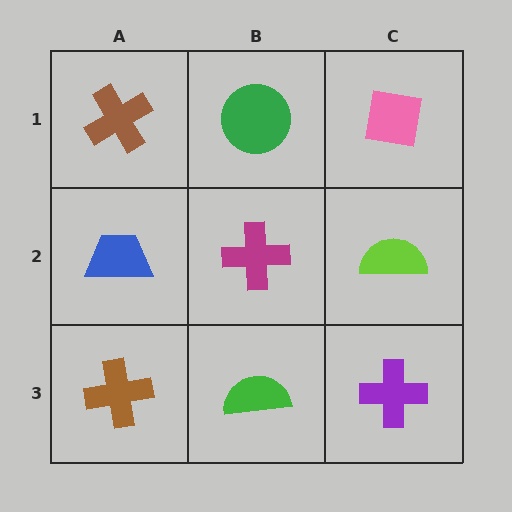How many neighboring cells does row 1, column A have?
2.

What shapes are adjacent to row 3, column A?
A blue trapezoid (row 2, column A), a green semicircle (row 3, column B).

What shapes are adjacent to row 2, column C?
A pink square (row 1, column C), a purple cross (row 3, column C), a magenta cross (row 2, column B).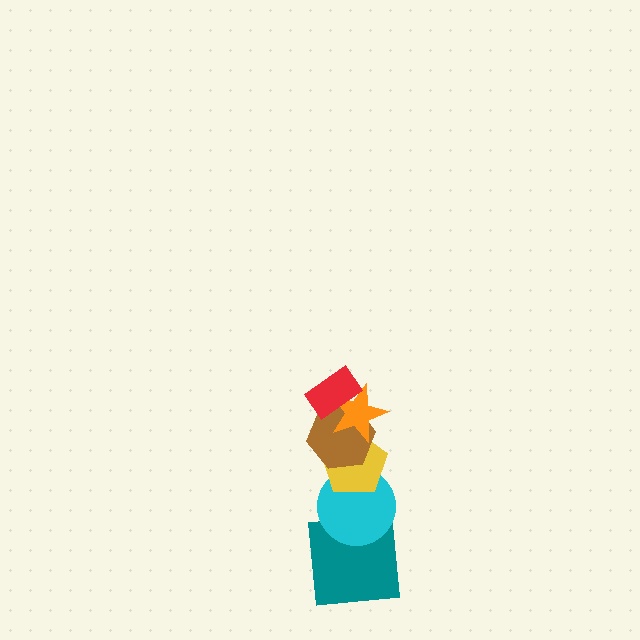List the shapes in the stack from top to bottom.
From top to bottom: the red rectangle, the orange star, the brown hexagon, the yellow pentagon, the cyan circle, the teal square.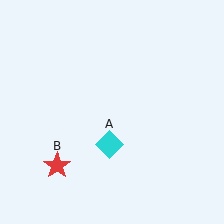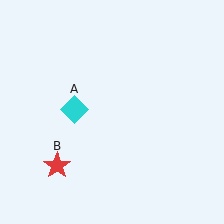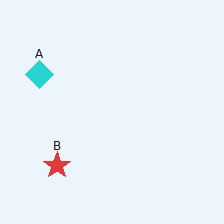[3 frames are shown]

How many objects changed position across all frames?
1 object changed position: cyan diamond (object A).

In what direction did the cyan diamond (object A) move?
The cyan diamond (object A) moved up and to the left.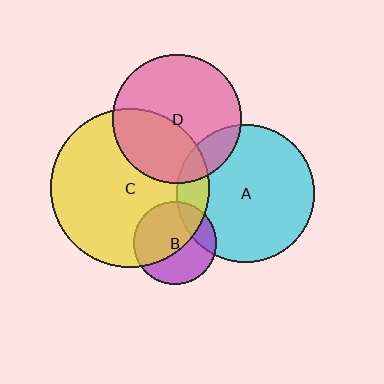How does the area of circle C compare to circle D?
Approximately 1.5 times.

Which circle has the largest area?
Circle C (yellow).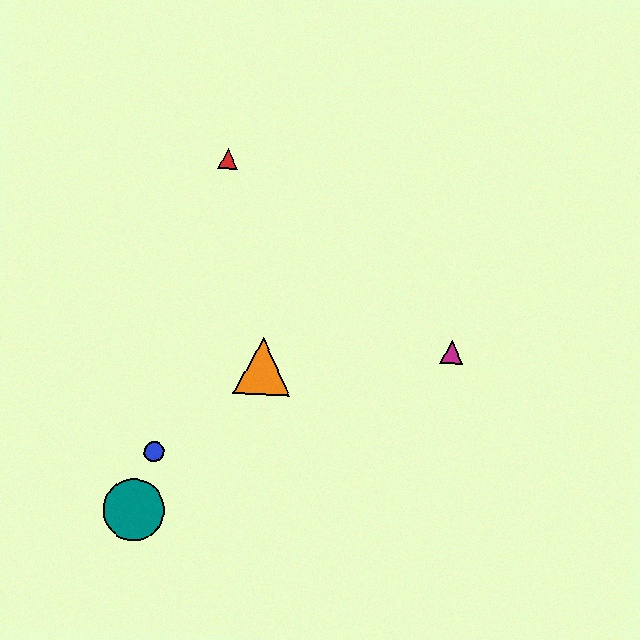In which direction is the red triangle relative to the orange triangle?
The red triangle is above the orange triangle.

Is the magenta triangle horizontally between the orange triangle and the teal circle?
No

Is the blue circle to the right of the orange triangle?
No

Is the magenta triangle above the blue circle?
Yes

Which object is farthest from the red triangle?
The teal circle is farthest from the red triangle.